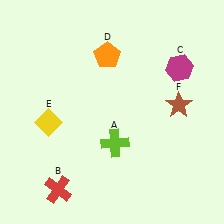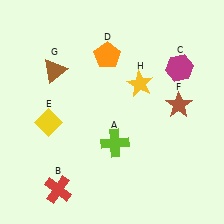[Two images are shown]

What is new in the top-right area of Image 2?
A yellow star (H) was added in the top-right area of Image 2.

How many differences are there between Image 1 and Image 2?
There are 2 differences between the two images.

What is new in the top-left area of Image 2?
A brown triangle (G) was added in the top-left area of Image 2.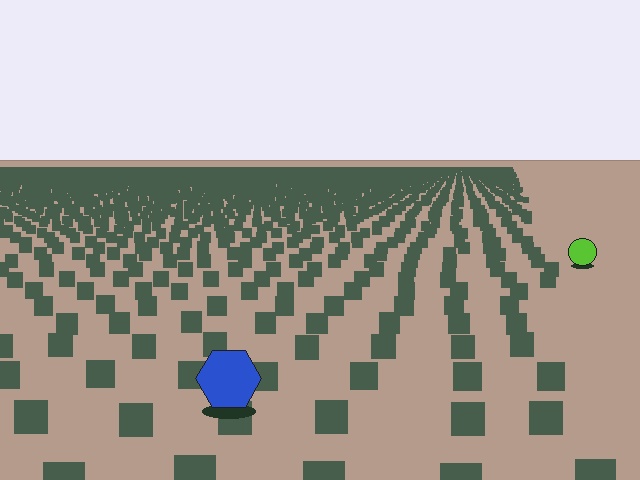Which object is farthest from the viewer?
The lime circle is farthest from the viewer. It appears smaller and the ground texture around it is denser.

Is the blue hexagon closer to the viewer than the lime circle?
Yes. The blue hexagon is closer — you can tell from the texture gradient: the ground texture is coarser near it.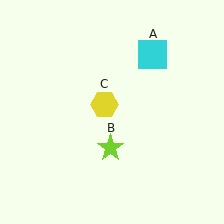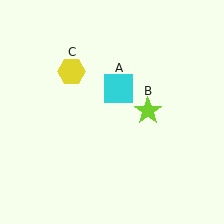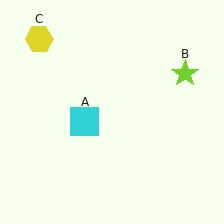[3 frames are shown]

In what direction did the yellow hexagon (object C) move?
The yellow hexagon (object C) moved up and to the left.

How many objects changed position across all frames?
3 objects changed position: cyan square (object A), lime star (object B), yellow hexagon (object C).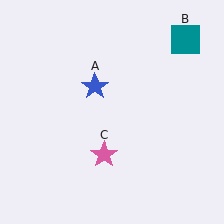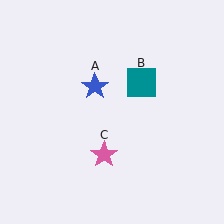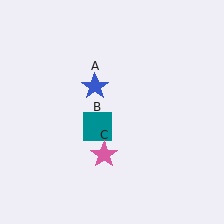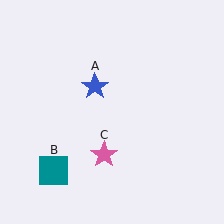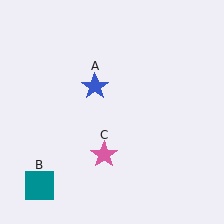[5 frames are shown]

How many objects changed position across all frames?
1 object changed position: teal square (object B).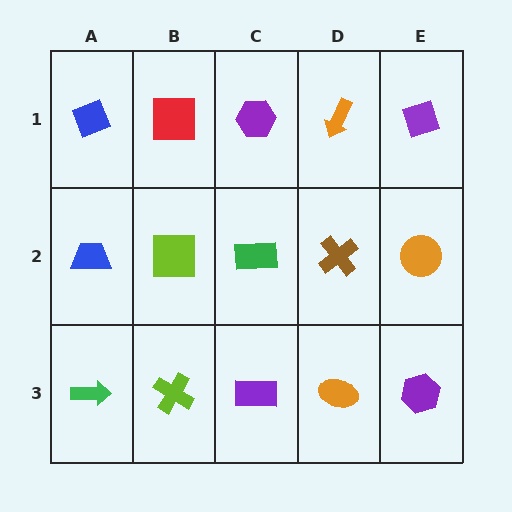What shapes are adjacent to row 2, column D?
An orange arrow (row 1, column D), an orange ellipse (row 3, column D), a green rectangle (row 2, column C), an orange circle (row 2, column E).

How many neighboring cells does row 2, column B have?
4.